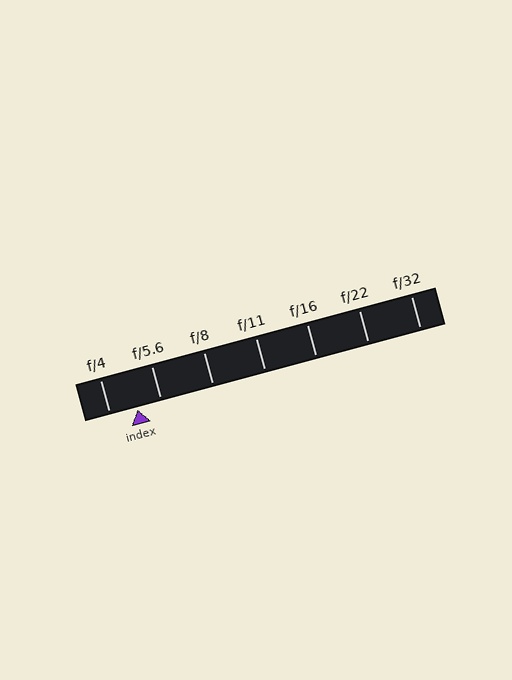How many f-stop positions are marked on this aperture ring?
There are 7 f-stop positions marked.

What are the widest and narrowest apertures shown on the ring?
The widest aperture shown is f/4 and the narrowest is f/32.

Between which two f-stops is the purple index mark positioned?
The index mark is between f/4 and f/5.6.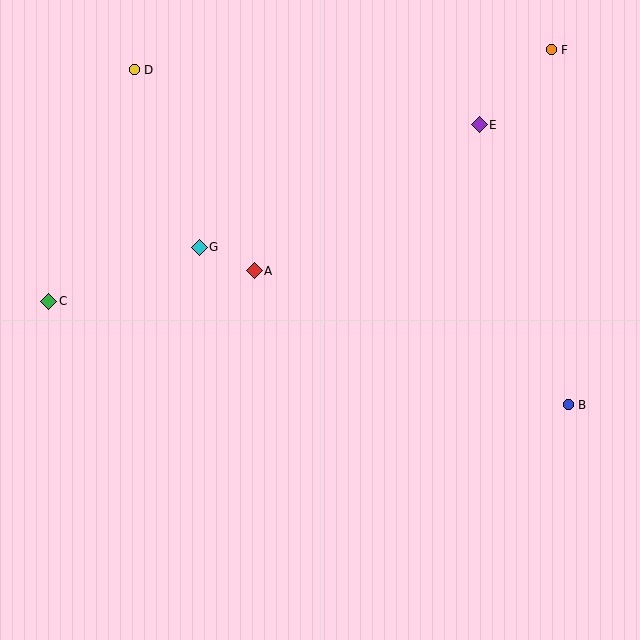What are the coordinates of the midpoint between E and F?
The midpoint between E and F is at (515, 87).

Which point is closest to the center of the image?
Point A at (254, 271) is closest to the center.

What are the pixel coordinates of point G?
Point G is at (199, 247).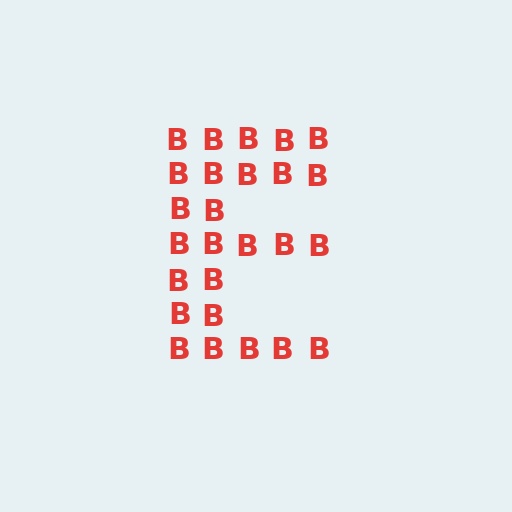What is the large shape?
The large shape is the letter E.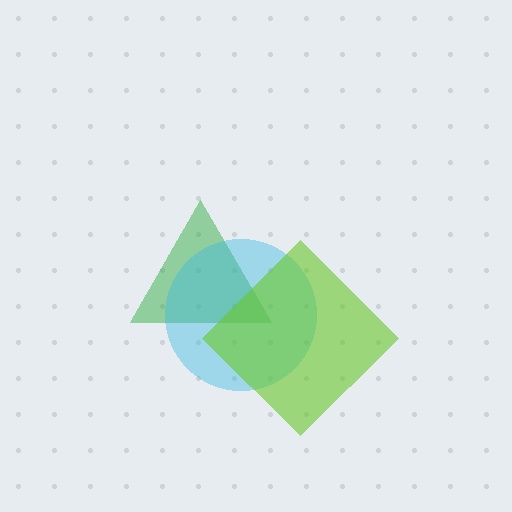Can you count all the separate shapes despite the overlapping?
Yes, there are 3 separate shapes.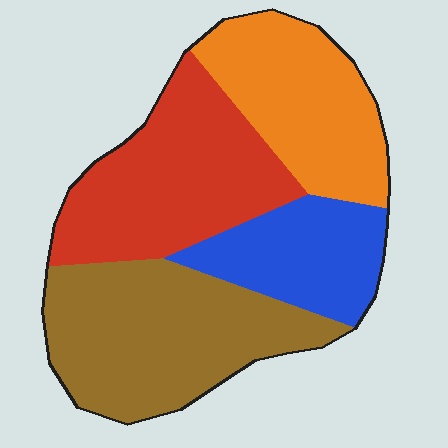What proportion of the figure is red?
Red takes up between a sixth and a third of the figure.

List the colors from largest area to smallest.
From largest to smallest: brown, red, orange, blue.